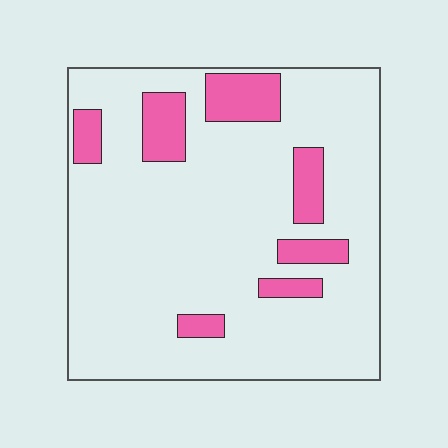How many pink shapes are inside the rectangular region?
7.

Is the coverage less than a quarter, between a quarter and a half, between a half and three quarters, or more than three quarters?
Less than a quarter.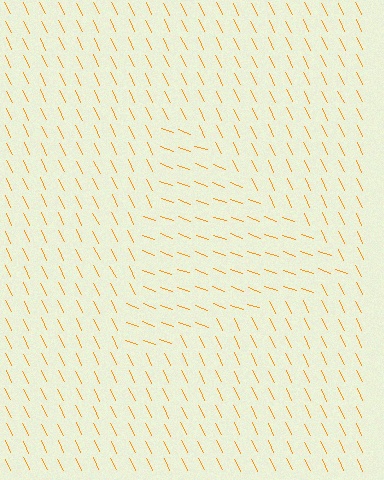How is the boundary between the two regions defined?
The boundary is defined purely by a change in line orientation (approximately 45 degrees difference). All lines are the same color and thickness.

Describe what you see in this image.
The image is filled with small orange line segments. A triangle region in the image has lines oriented differently from the surrounding lines, creating a visible texture boundary.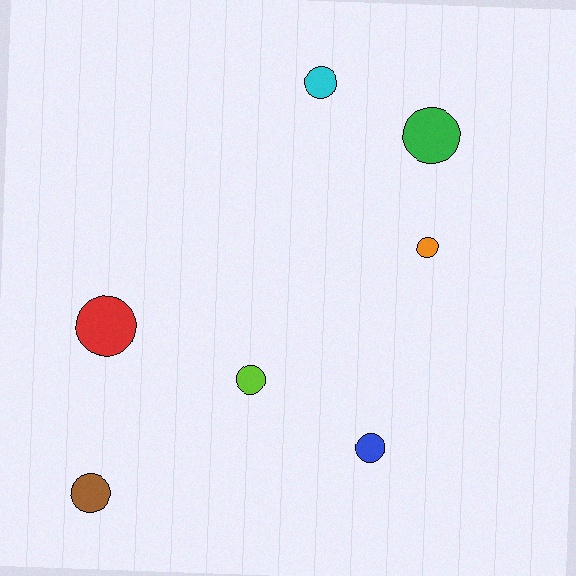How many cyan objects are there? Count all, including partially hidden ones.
There is 1 cyan object.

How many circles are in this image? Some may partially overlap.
There are 7 circles.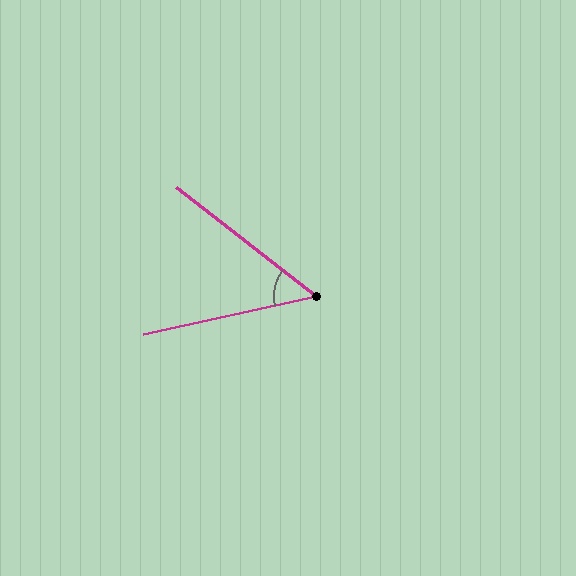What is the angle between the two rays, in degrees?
Approximately 50 degrees.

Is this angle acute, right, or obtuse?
It is acute.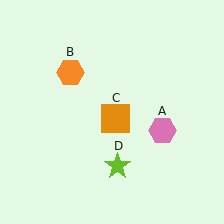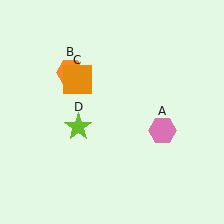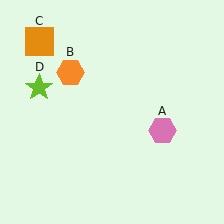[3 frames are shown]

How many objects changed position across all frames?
2 objects changed position: orange square (object C), lime star (object D).